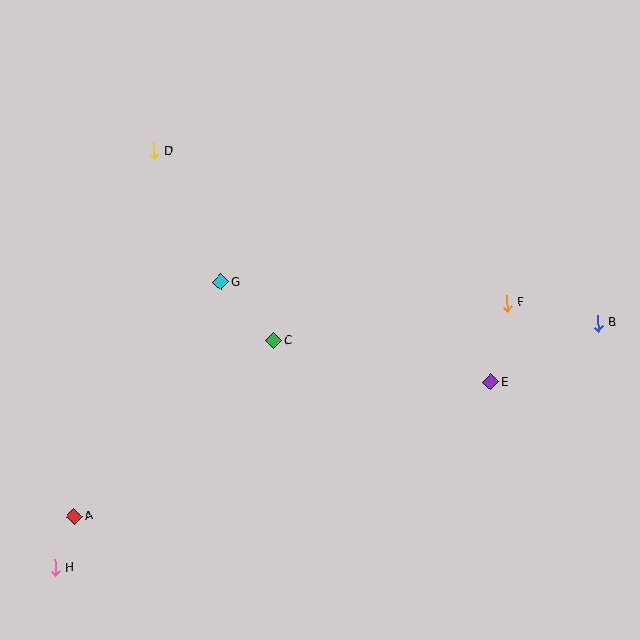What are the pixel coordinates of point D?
Point D is at (154, 151).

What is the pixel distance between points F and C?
The distance between F and C is 237 pixels.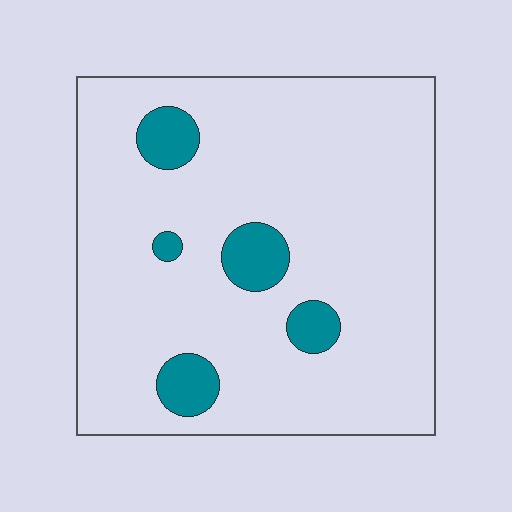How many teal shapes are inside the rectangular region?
5.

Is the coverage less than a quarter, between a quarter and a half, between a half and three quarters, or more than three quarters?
Less than a quarter.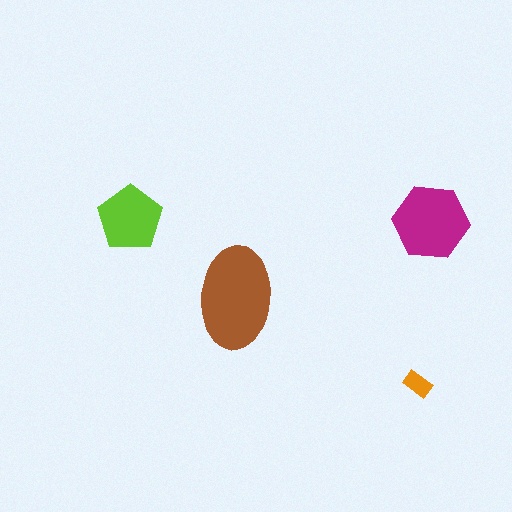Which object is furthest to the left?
The lime pentagon is leftmost.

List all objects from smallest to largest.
The orange rectangle, the lime pentagon, the magenta hexagon, the brown ellipse.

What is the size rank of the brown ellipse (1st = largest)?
1st.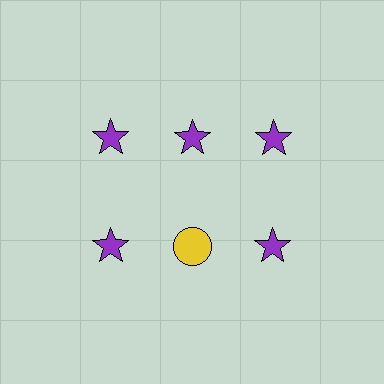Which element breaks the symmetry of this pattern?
The yellow circle in the second row, second from left column breaks the symmetry. All other shapes are purple stars.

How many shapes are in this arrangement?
There are 6 shapes arranged in a grid pattern.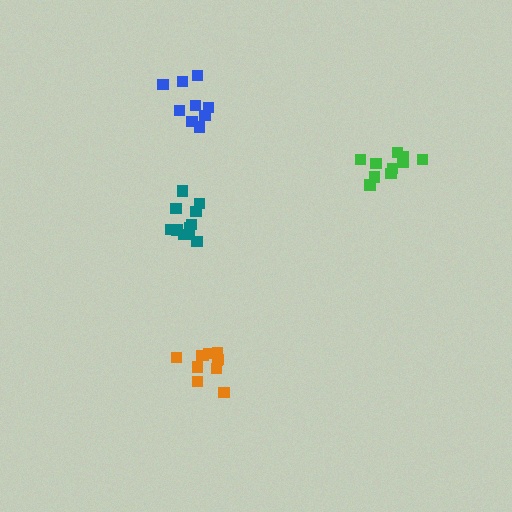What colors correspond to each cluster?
The clusters are colored: teal, blue, green, orange.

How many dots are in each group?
Group 1: 11 dots, Group 2: 9 dots, Group 3: 11 dots, Group 4: 11 dots (42 total).